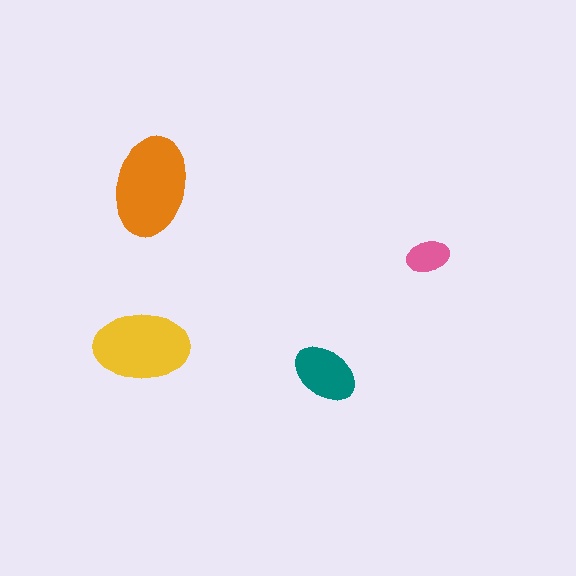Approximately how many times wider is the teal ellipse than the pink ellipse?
About 1.5 times wider.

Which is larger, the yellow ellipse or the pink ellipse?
The yellow one.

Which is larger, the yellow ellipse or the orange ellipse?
The orange one.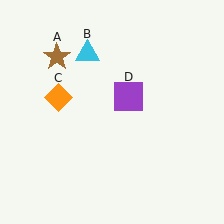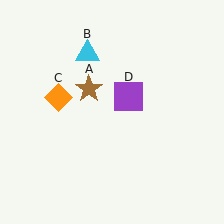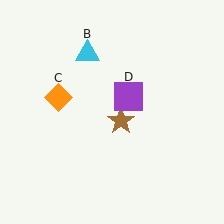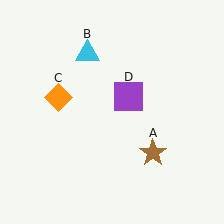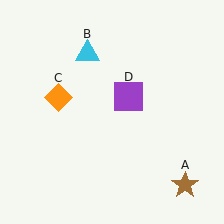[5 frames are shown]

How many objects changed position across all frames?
1 object changed position: brown star (object A).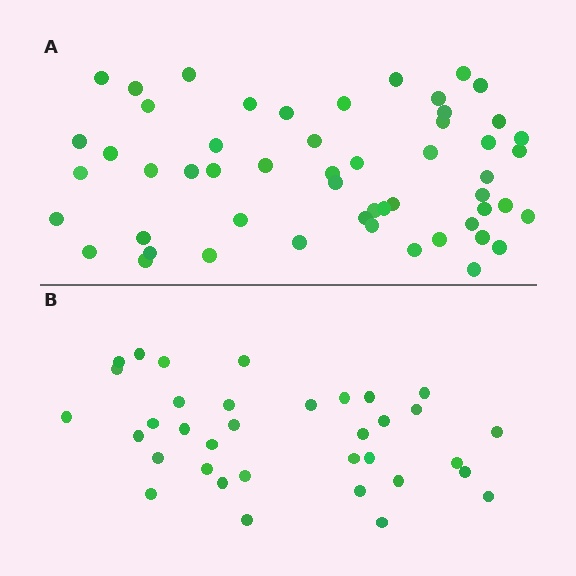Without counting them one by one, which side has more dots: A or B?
Region A (the top region) has more dots.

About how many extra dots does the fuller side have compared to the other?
Region A has approximately 20 more dots than region B.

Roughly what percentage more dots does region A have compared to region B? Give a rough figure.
About 55% more.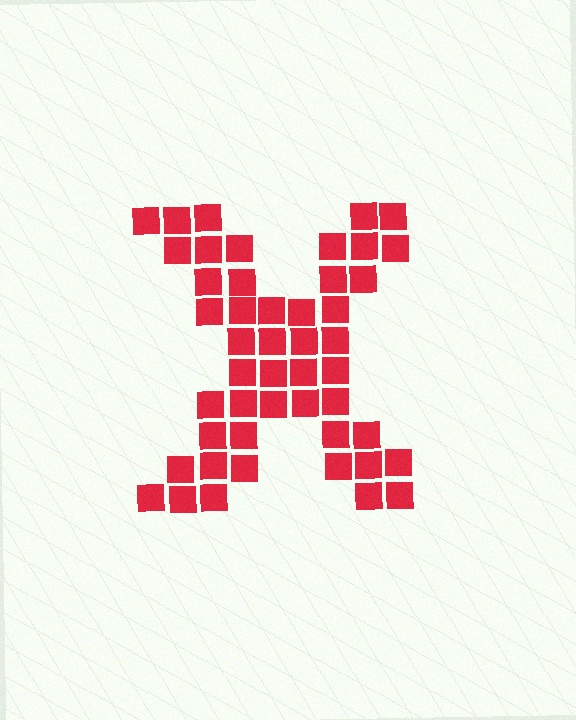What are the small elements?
The small elements are squares.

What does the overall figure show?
The overall figure shows the letter X.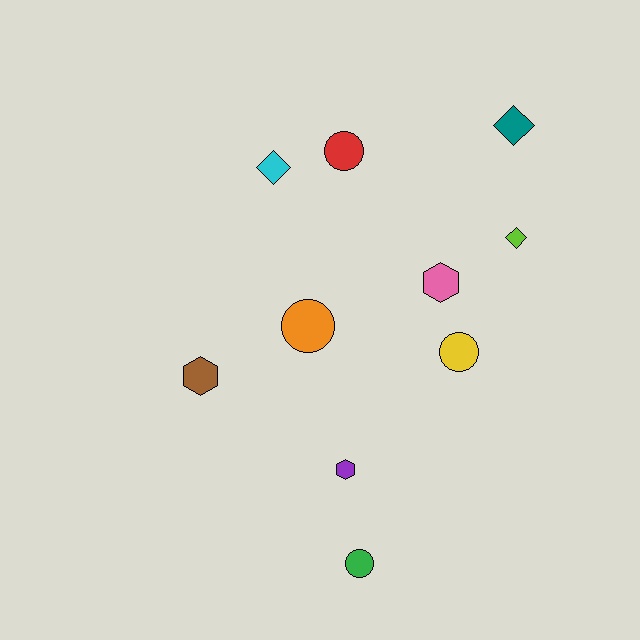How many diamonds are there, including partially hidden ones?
There are 3 diamonds.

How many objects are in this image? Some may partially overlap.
There are 10 objects.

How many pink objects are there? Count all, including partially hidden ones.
There is 1 pink object.